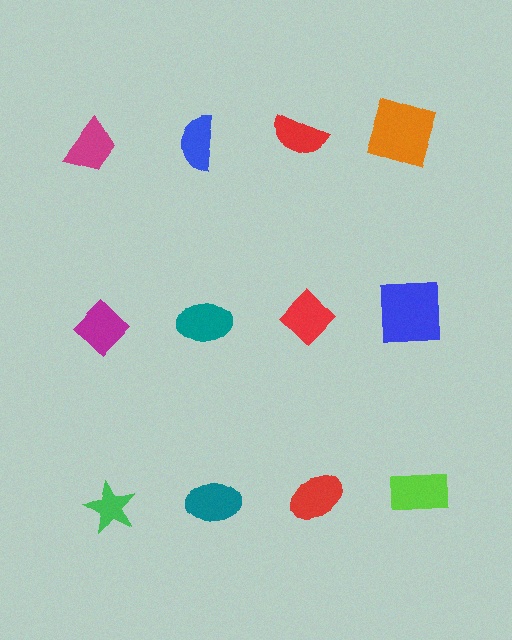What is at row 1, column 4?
An orange square.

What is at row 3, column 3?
A red ellipse.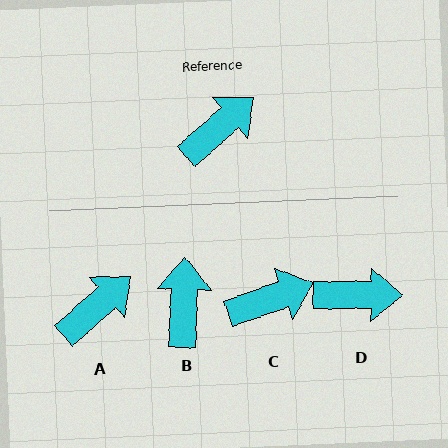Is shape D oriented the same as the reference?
No, it is off by about 41 degrees.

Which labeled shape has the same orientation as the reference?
A.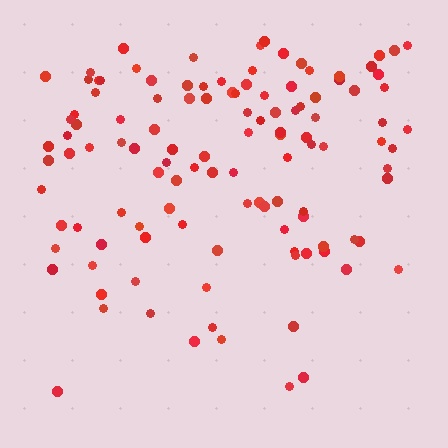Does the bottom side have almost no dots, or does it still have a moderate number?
Still a moderate number, just noticeably fewer than the top.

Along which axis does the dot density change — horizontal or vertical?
Vertical.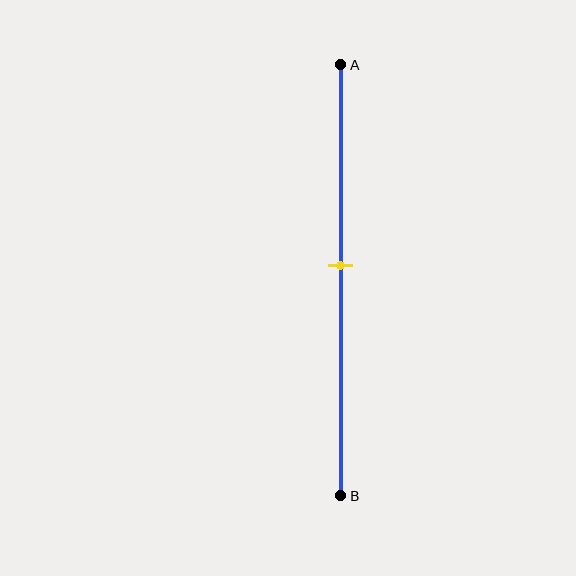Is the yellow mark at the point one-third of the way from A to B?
No, the mark is at about 45% from A, not at the 33% one-third point.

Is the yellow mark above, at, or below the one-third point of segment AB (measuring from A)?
The yellow mark is below the one-third point of segment AB.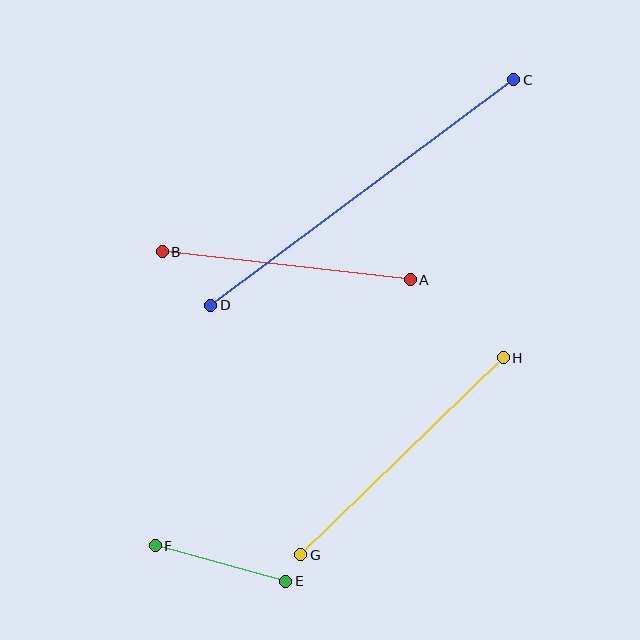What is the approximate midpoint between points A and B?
The midpoint is at approximately (286, 266) pixels.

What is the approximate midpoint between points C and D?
The midpoint is at approximately (362, 193) pixels.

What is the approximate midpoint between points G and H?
The midpoint is at approximately (402, 456) pixels.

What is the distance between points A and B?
The distance is approximately 250 pixels.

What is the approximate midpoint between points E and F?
The midpoint is at approximately (220, 563) pixels.